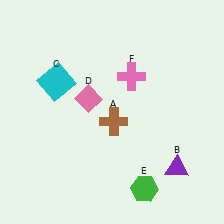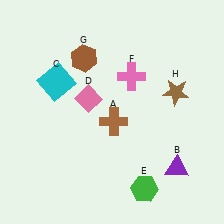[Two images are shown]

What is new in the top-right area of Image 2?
A brown star (H) was added in the top-right area of Image 2.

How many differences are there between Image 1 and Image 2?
There are 2 differences between the two images.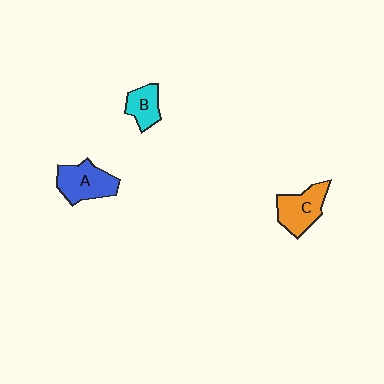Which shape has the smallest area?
Shape B (cyan).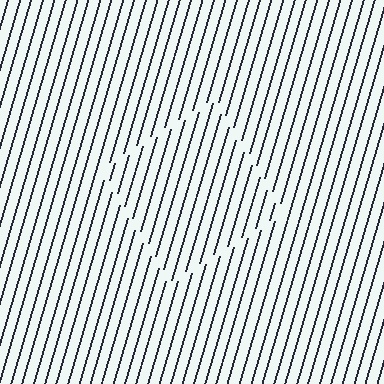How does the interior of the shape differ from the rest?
The interior of the shape contains the same grating, shifted by half a period — the contour is defined by the phase discontinuity where line-ends from the inner and outer gratings abut.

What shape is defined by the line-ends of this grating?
An illusory square. The interior of the shape contains the same grating, shifted by half a period — the contour is defined by the phase discontinuity where line-ends from the inner and outer gratings abut.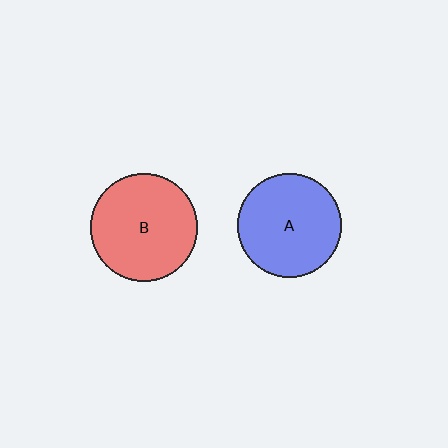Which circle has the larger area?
Circle B (red).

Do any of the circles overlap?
No, none of the circles overlap.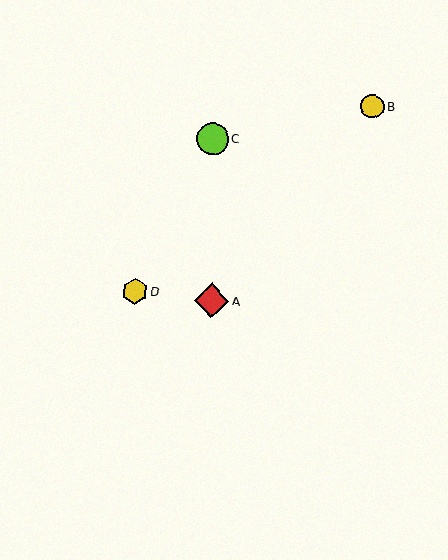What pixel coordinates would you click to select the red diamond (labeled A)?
Click at (212, 301) to select the red diamond A.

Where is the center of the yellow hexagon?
The center of the yellow hexagon is at (135, 292).